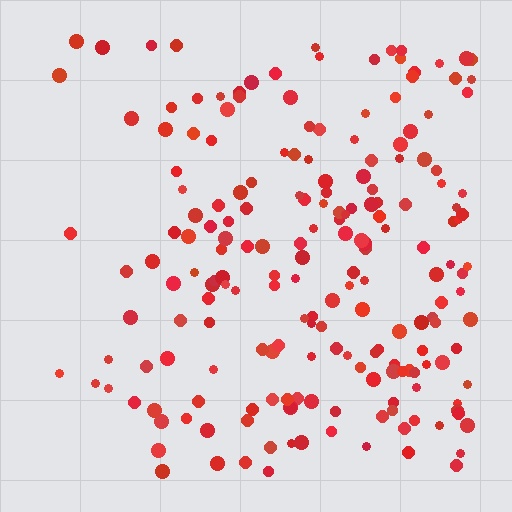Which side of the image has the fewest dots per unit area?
The left.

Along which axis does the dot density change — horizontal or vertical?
Horizontal.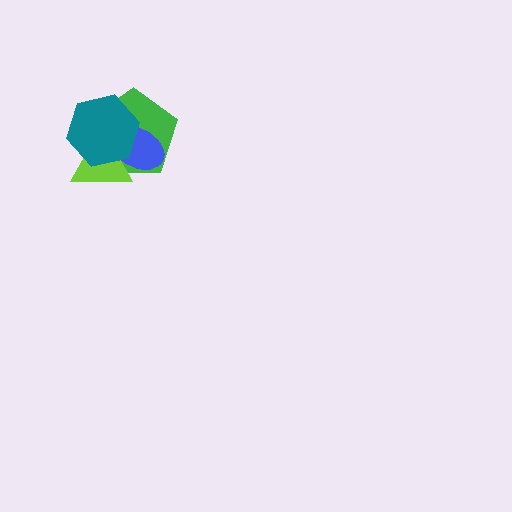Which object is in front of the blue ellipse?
The teal hexagon is in front of the blue ellipse.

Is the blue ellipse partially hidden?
Yes, it is partially covered by another shape.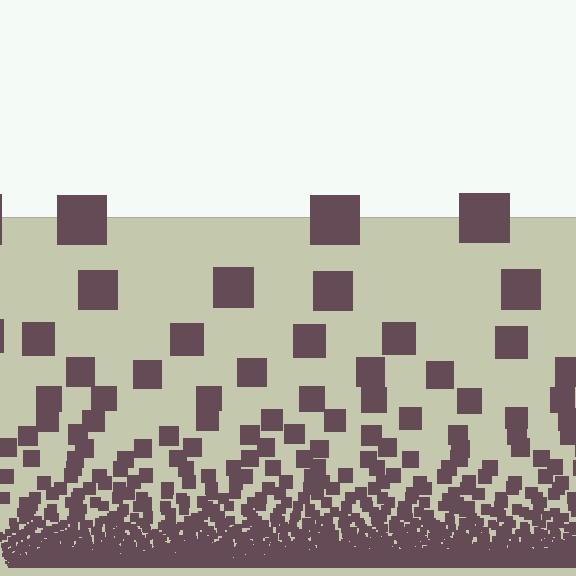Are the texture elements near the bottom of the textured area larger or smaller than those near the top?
Smaller. The gradient is inverted — elements near the bottom are smaller and denser.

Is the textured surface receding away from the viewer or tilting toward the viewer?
The surface appears to tilt toward the viewer. Texture elements get larger and sparser toward the top.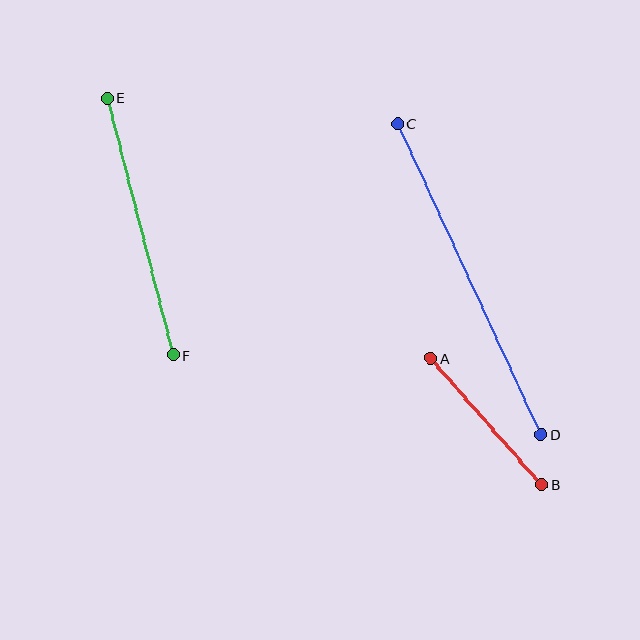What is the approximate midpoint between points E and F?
The midpoint is at approximately (140, 227) pixels.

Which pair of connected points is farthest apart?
Points C and D are farthest apart.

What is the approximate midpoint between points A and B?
The midpoint is at approximately (486, 422) pixels.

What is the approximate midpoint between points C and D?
The midpoint is at approximately (470, 279) pixels.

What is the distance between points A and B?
The distance is approximately 168 pixels.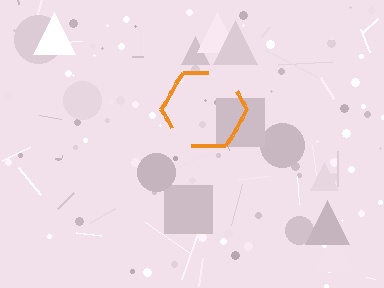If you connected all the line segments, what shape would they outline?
They would outline a hexagon.